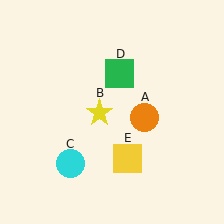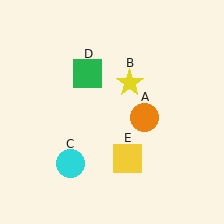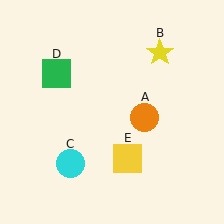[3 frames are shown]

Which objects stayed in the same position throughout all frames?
Orange circle (object A) and cyan circle (object C) and yellow square (object E) remained stationary.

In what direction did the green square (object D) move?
The green square (object D) moved left.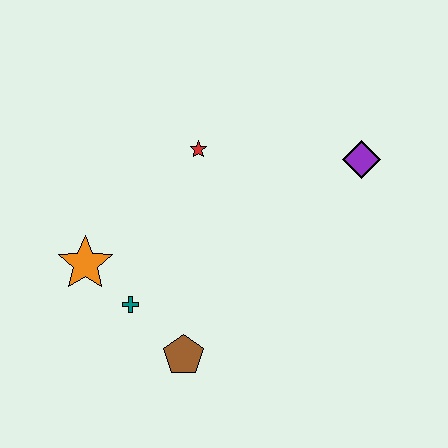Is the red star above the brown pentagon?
Yes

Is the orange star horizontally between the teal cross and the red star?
No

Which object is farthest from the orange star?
The purple diamond is farthest from the orange star.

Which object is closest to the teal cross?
The orange star is closest to the teal cross.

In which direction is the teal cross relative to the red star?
The teal cross is below the red star.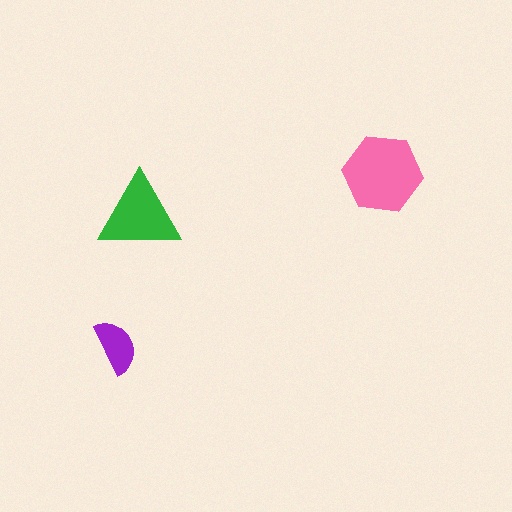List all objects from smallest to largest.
The purple semicircle, the green triangle, the pink hexagon.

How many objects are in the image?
There are 3 objects in the image.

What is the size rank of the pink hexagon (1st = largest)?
1st.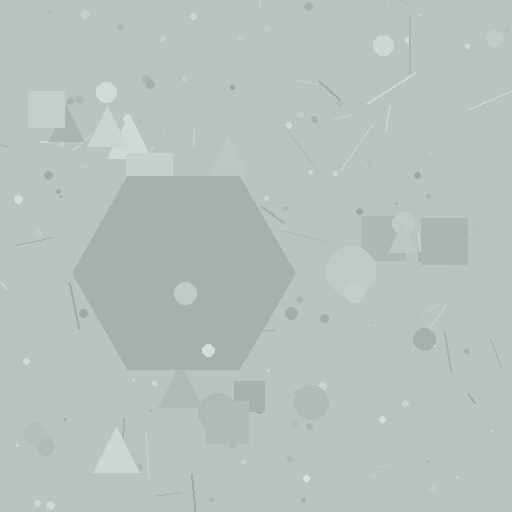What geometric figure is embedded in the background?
A hexagon is embedded in the background.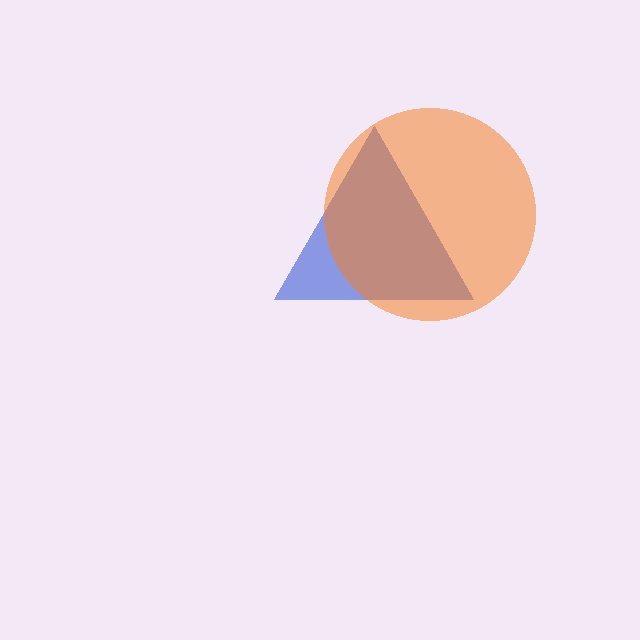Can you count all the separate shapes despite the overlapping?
Yes, there are 2 separate shapes.